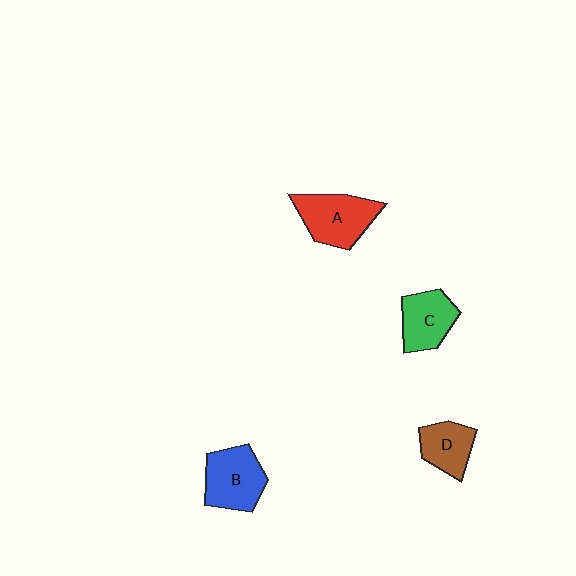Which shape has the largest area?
Shape A (red).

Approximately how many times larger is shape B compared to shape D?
Approximately 1.4 times.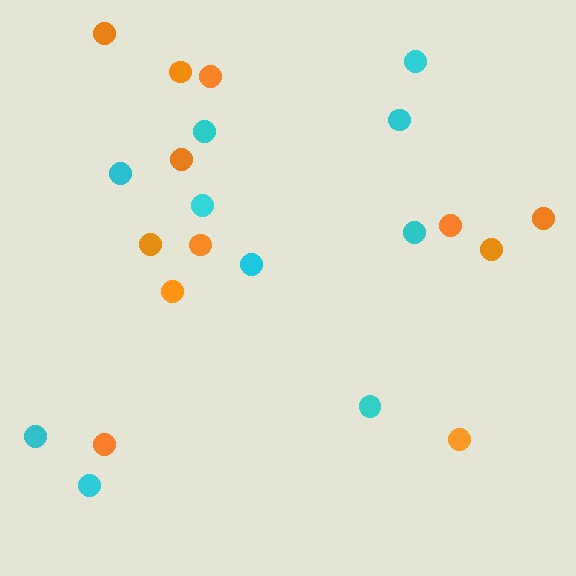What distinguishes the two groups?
There are 2 groups: one group of cyan circles (10) and one group of orange circles (12).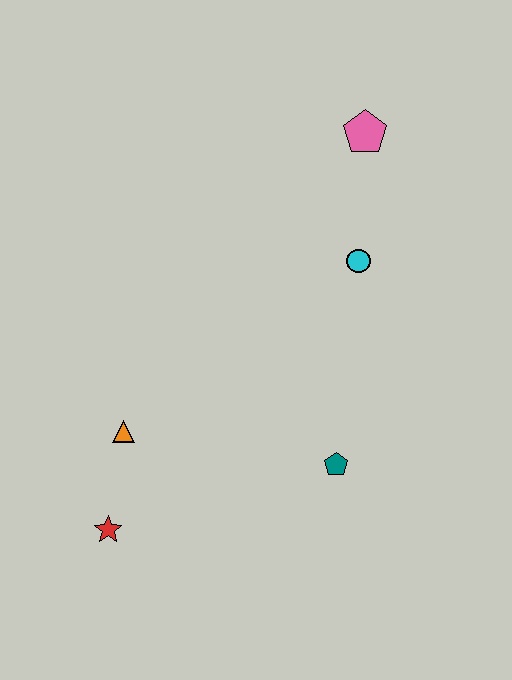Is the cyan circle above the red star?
Yes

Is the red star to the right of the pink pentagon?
No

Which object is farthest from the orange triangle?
The pink pentagon is farthest from the orange triangle.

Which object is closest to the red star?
The orange triangle is closest to the red star.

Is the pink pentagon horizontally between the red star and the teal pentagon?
No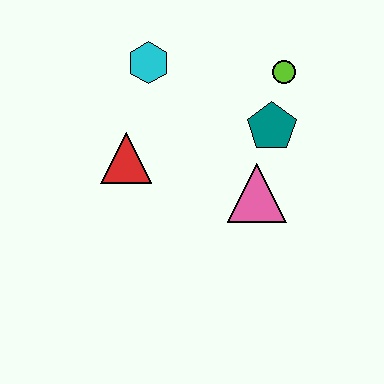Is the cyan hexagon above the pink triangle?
Yes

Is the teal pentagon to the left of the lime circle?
Yes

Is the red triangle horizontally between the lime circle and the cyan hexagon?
No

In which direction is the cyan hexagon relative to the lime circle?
The cyan hexagon is to the left of the lime circle.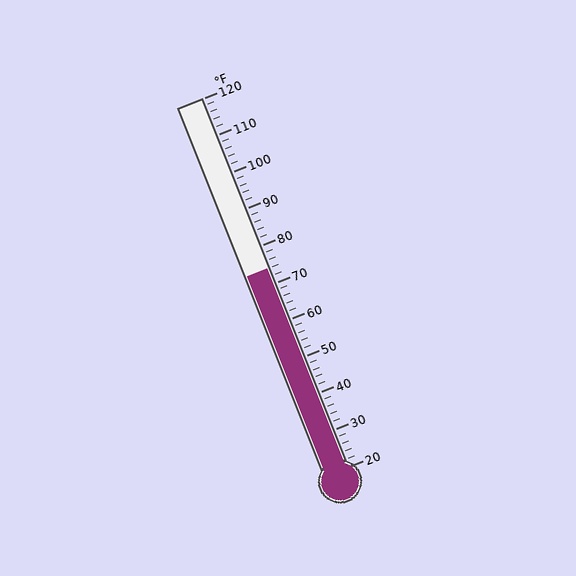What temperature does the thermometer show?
The thermometer shows approximately 74°F.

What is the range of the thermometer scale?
The thermometer scale ranges from 20°F to 120°F.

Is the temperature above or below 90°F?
The temperature is below 90°F.